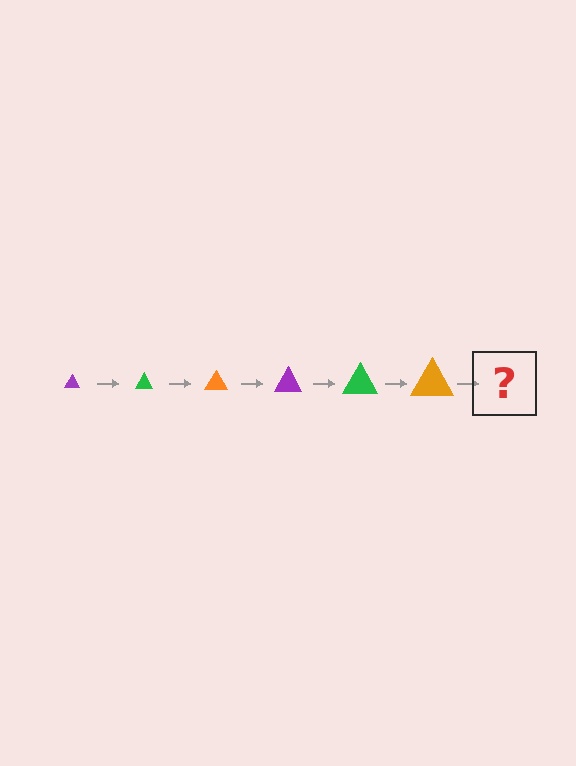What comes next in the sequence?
The next element should be a purple triangle, larger than the previous one.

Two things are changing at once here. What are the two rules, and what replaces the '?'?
The two rules are that the triangle grows larger each step and the color cycles through purple, green, and orange. The '?' should be a purple triangle, larger than the previous one.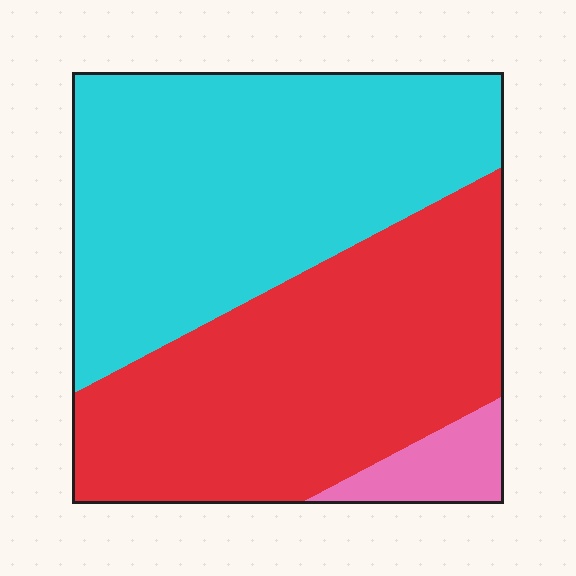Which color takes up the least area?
Pink, at roughly 5%.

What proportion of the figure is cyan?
Cyan covers about 50% of the figure.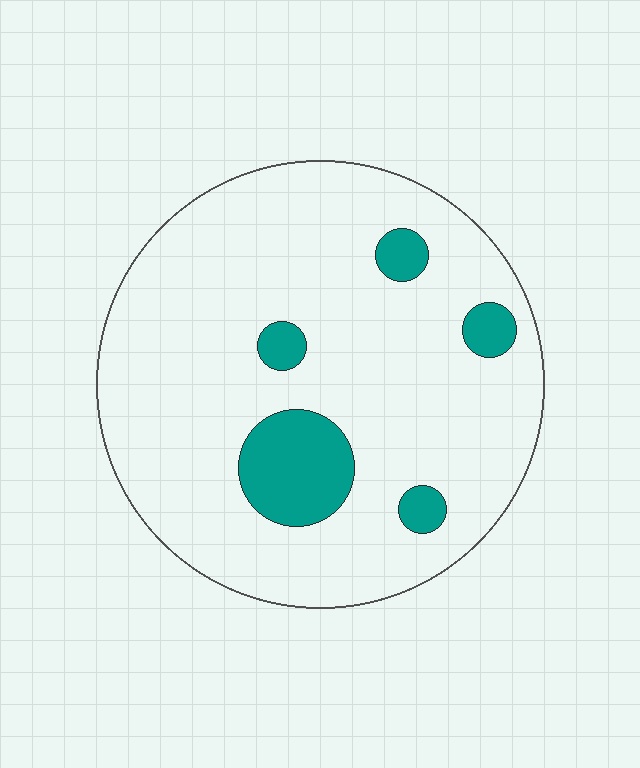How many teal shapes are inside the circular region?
5.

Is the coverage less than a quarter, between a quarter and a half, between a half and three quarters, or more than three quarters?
Less than a quarter.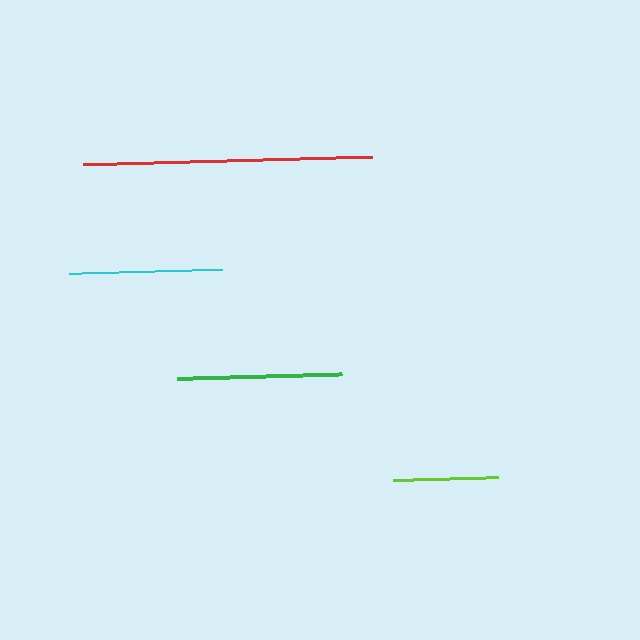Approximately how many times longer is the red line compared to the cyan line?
The red line is approximately 1.9 times the length of the cyan line.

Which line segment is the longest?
The red line is the longest at approximately 289 pixels.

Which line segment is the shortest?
The lime line is the shortest at approximately 105 pixels.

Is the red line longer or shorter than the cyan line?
The red line is longer than the cyan line.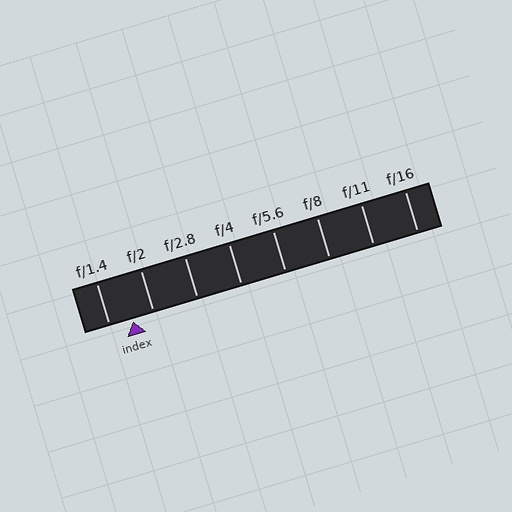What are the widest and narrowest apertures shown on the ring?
The widest aperture shown is f/1.4 and the narrowest is f/16.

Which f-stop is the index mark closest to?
The index mark is closest to f/2.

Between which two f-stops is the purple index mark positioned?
The index mark is between f/1.4 and f/2.